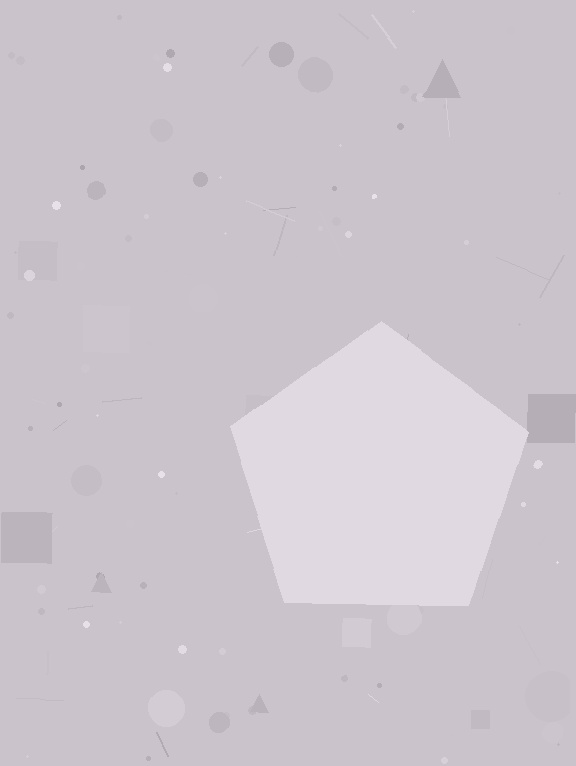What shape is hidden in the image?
A pentagon is hidden in the image.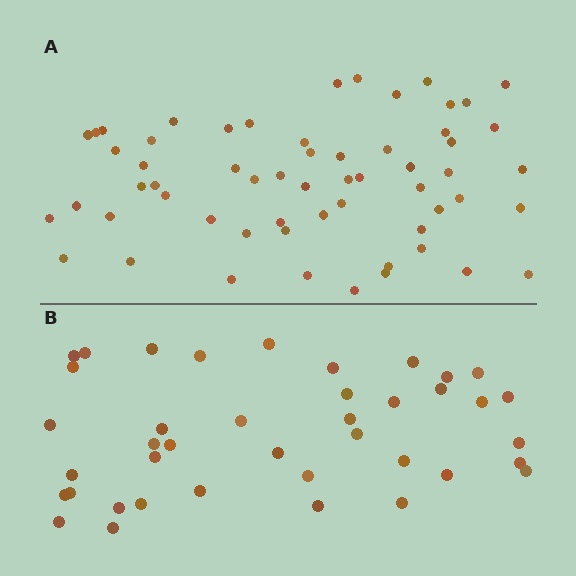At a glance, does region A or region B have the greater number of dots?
Region A (the top region) has more dots.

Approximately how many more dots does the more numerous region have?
Region A has approximately 20 more dots than region B.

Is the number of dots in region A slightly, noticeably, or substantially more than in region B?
Region A has substantially more. The ratio is roughly 1.5 to 1.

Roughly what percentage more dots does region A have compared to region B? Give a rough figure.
About 50% more.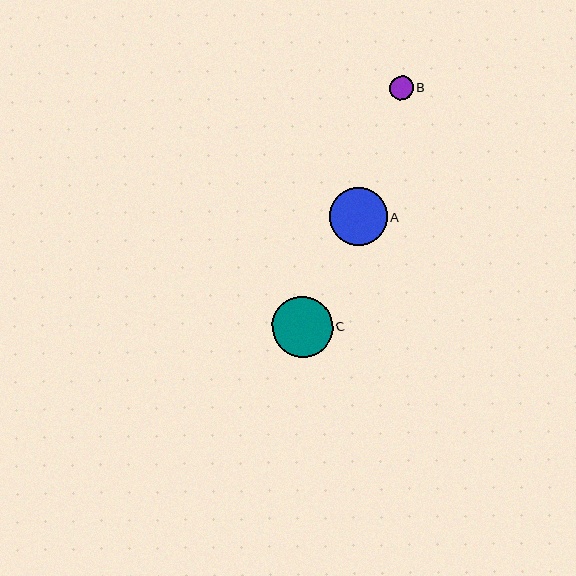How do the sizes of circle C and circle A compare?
Circle C and circle A are approximately the same size.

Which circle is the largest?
Circle C is the largest with a size of approximately 61 pixels.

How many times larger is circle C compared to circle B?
Circle C is approximately 2.5 times the size of circle B.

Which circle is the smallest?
Circle B is the smallest with a size of approximately 24 pixels.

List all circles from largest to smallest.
From largest to smallest: C, A, B.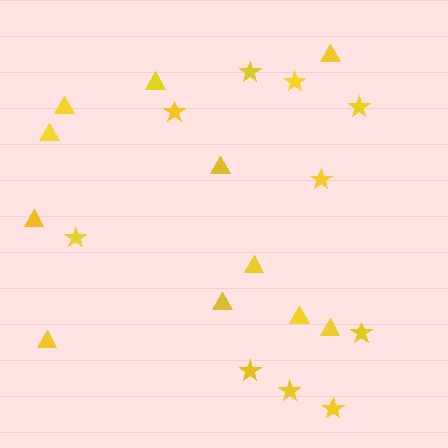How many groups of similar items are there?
There are 2 groups: one group of triangles (11) and one group of stars (10).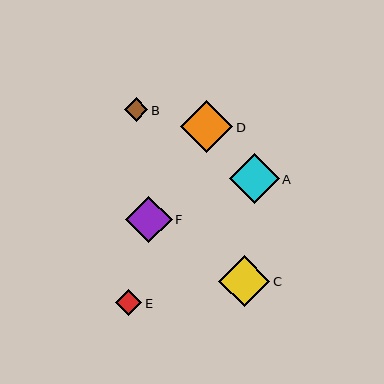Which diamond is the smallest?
Diamond B is the smallest with a size of approximately 23 pixels.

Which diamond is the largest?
Diamond D is the largest with a size of approximately 52 pixels.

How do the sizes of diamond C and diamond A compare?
Diamond C and diamond A are approximately the same size.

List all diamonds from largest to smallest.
From largest to smallest: D, C, A, F, E, B.